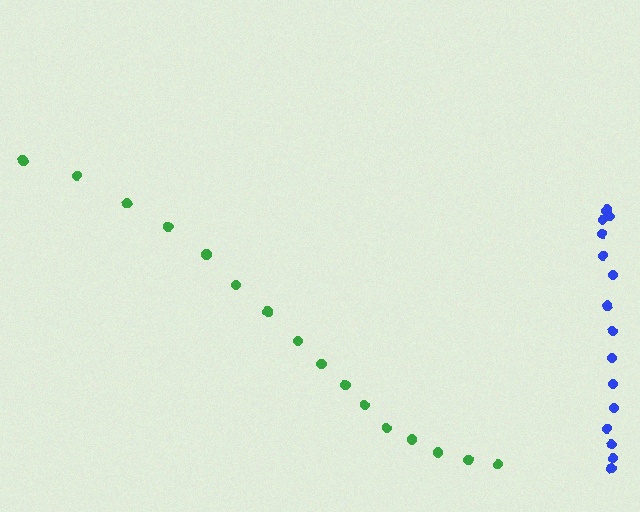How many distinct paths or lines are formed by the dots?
There are 2 distinct paths.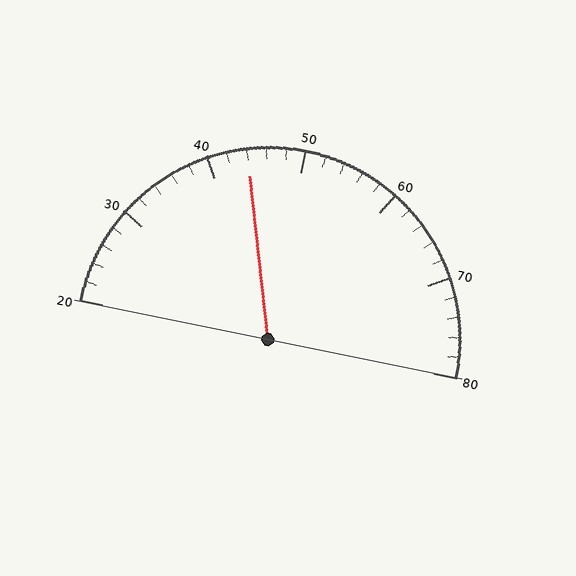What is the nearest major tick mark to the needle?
The nearest major tick mark is 40.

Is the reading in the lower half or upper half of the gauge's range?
The reading is in the lower half of the range (20 to 80).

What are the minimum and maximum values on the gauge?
The gauge ranges from 20 to 80.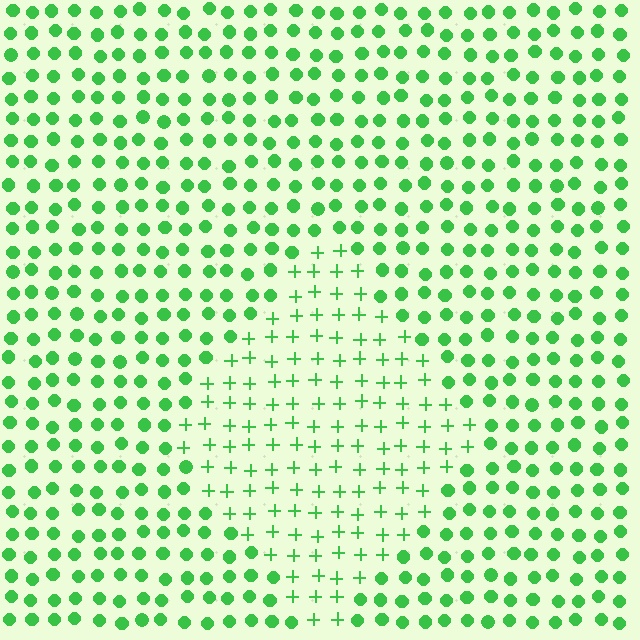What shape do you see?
I see a diamond.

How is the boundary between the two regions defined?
The boundary is defined by a change in element shape: plus signs inside vs. circles outside. All elements share the same color and spacing.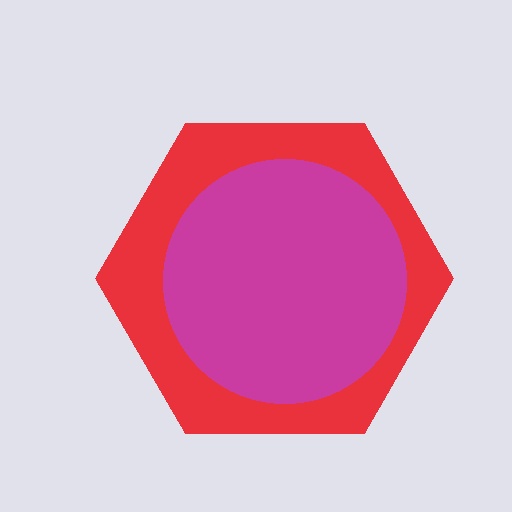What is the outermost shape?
The red hexagon.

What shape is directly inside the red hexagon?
The magenta circle.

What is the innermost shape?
The magenta circle.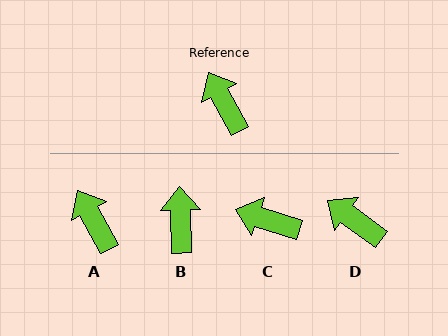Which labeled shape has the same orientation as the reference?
A.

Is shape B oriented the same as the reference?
No, it is off by about 26 degrees.